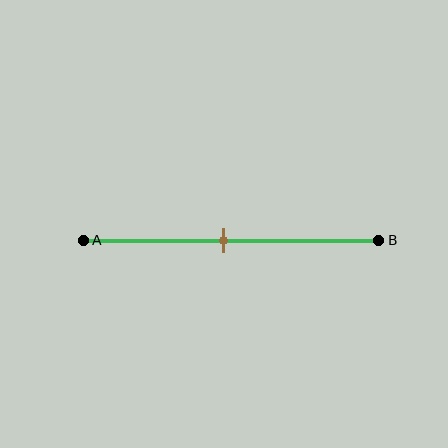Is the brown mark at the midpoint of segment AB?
Yes, the mark is approximately at the midpoint.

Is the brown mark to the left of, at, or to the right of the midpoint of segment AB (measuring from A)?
The brown mark is approximately at the midpoint of segment AB.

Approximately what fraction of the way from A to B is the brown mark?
The brown mark is approximately 45% of the way from A to B.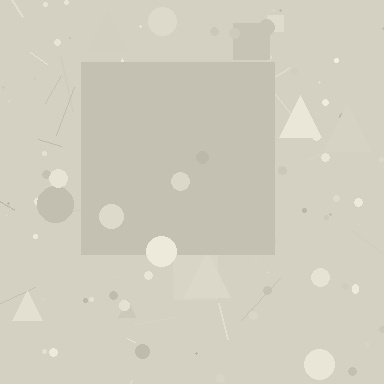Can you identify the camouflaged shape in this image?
The camouflaged shape is a square.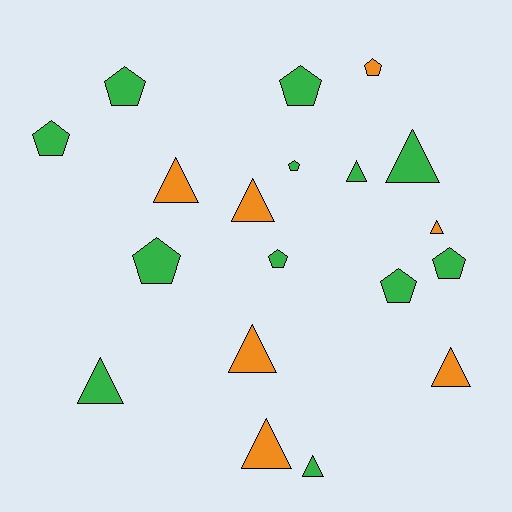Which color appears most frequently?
Green, with 12 objects.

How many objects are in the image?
There are 19 objects.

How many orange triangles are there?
There are 6 orange triangles.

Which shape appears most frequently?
Triangle, with 10 objects.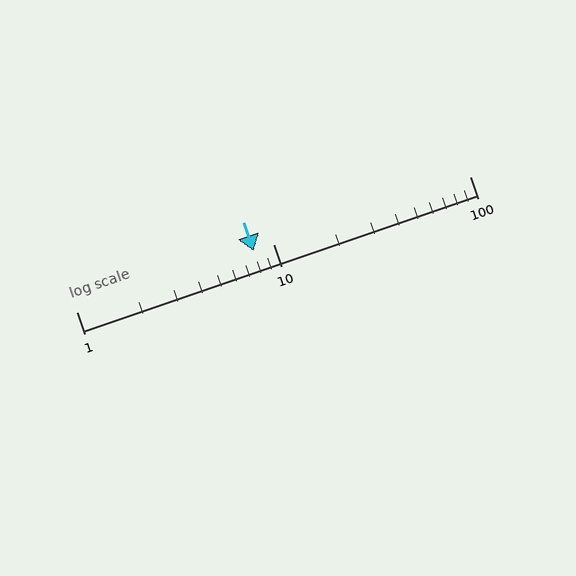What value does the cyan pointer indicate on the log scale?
The pointer indicates approximately 8.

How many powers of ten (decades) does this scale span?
The scale spans 2 decades, from 1 to 100.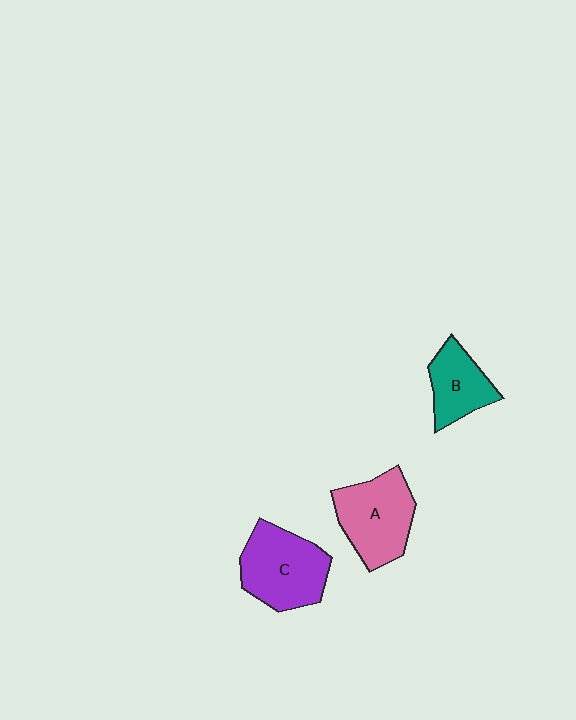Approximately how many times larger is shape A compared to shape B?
Approximately 1.5 times.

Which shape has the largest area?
Shape C (purple).